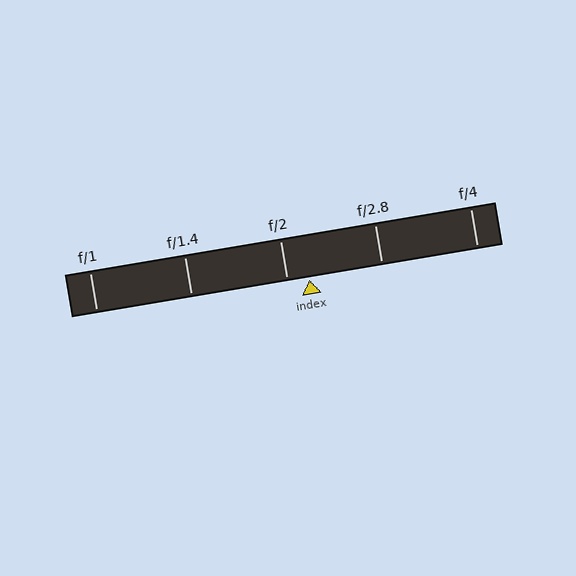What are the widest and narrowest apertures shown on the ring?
The widest aperture shown is f/1 and the narrowest is f/4.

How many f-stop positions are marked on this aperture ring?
There are 5 f-stop positions marked.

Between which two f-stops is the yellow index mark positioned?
The index mark is between f/2 and f/2.8.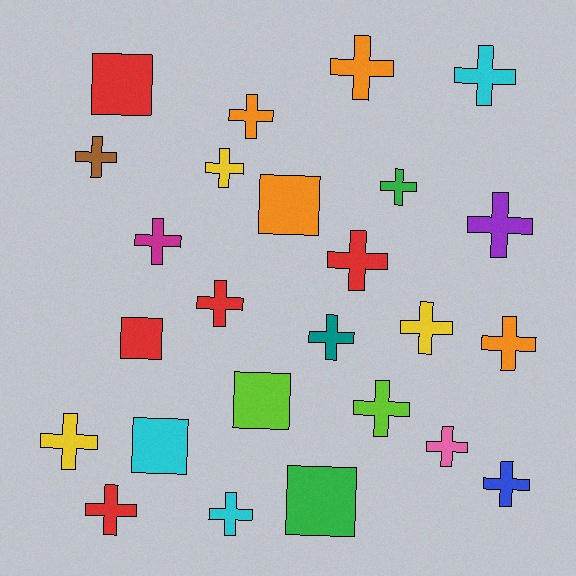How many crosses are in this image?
There are 19 crosses.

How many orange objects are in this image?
There are 4 orange objects.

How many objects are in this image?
There are 25 objects.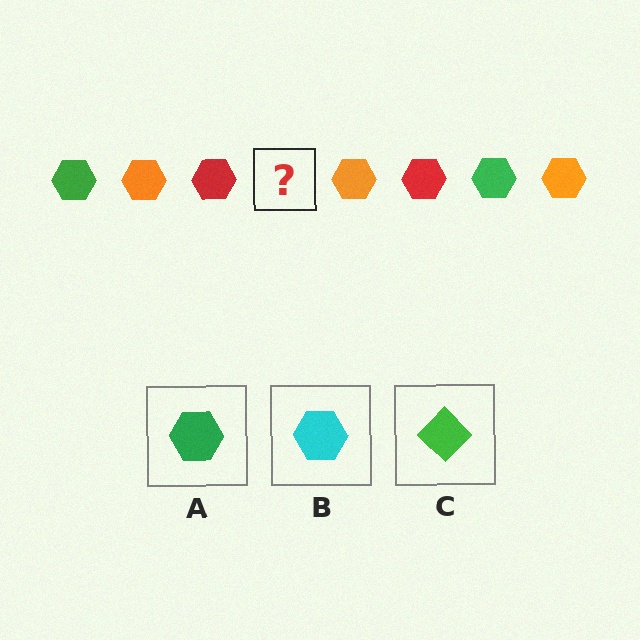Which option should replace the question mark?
Option A.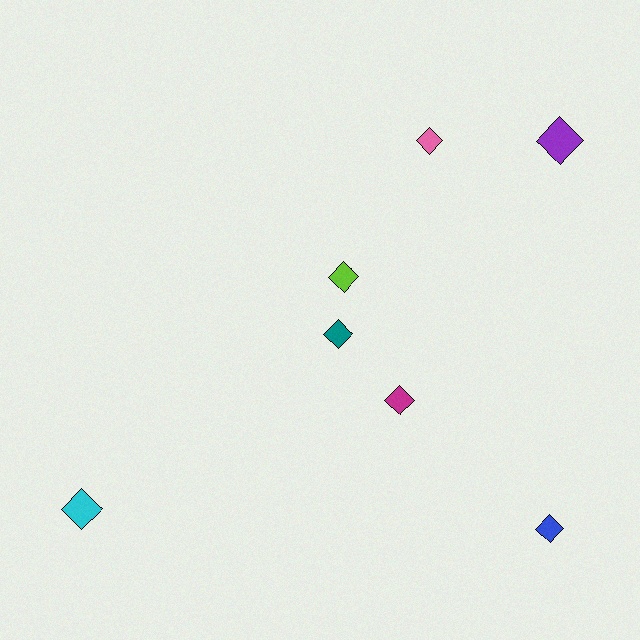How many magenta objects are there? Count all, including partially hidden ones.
There is 1 magenta object.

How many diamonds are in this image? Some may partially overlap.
There are 7 diamonds.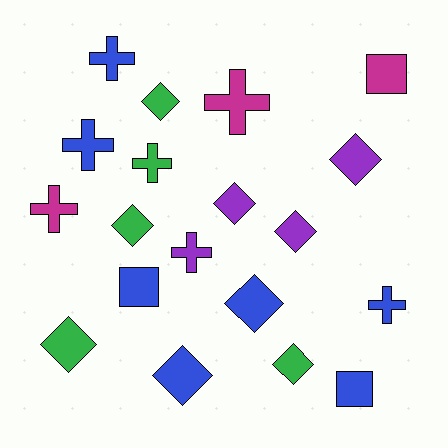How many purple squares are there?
There are no purple squares.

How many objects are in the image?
There are 19 objects.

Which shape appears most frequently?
Diamond, with 9 objects.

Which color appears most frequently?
Blue, with 7 objects.